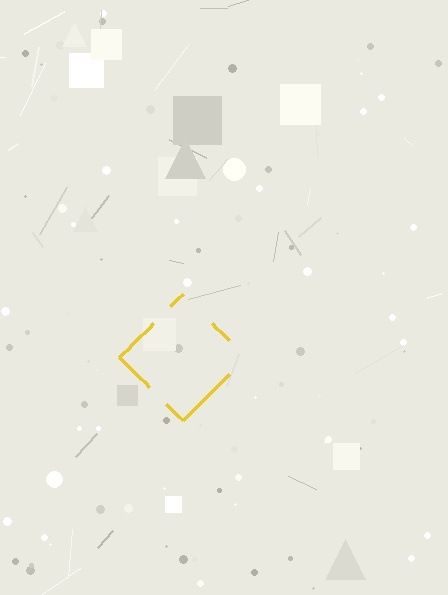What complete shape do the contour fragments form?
The contour fragments form a diamond.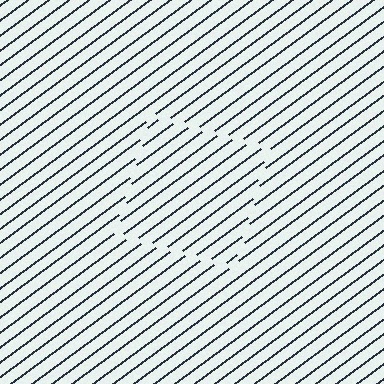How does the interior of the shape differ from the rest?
The interior of the shape contains the same grating, shifted by half a period — the contour is defined by the phase discontinuity where line-ends from the inner and outer gratings abut.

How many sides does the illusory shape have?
4 sides — the line-ends trace a square.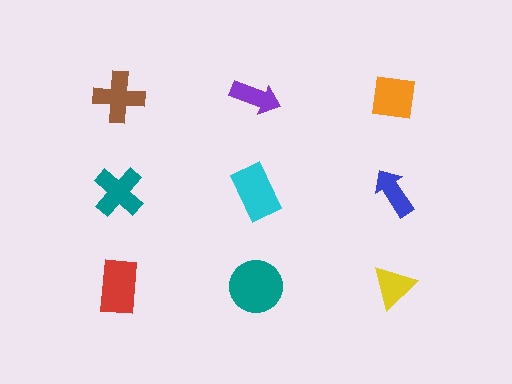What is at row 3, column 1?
A red rectangle.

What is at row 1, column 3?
An orange square.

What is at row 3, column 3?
A yellow triangle.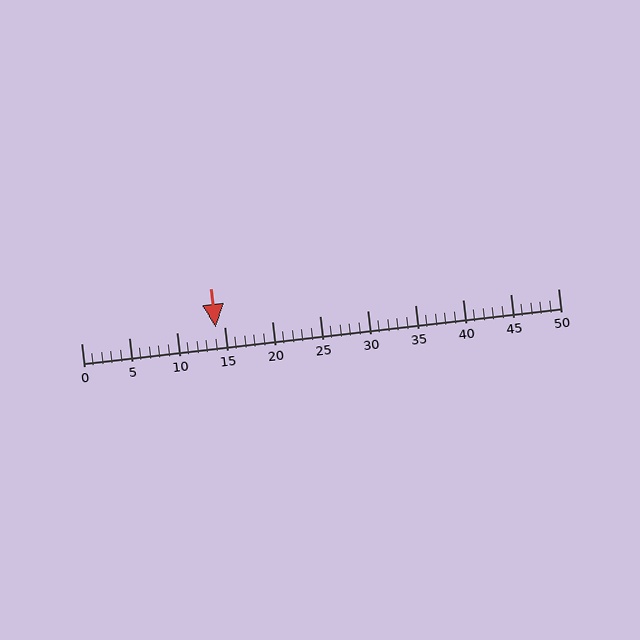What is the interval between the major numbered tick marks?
The major tick marks are spaced 5 units apart.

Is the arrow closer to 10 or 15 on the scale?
The arrow is closer to 15.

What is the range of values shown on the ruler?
The ruler shows values from 0 to 50.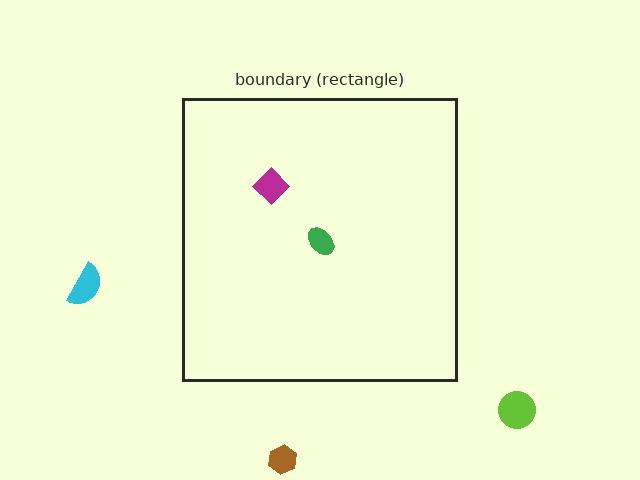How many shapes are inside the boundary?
2 inside, 3 outside.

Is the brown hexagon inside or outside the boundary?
Outside.